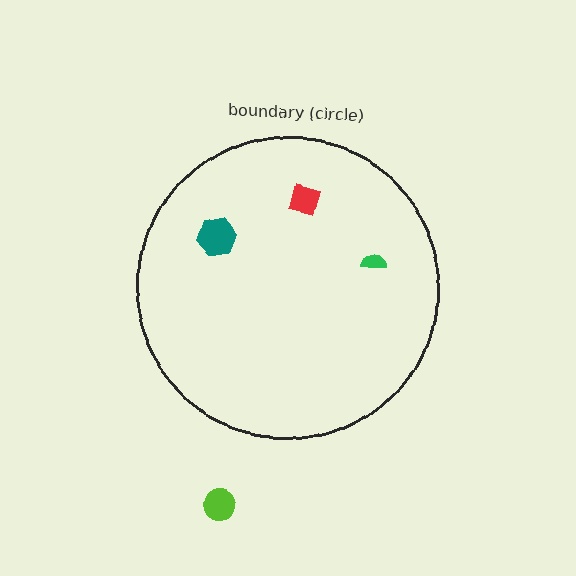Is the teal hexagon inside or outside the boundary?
Inside.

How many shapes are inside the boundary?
3 inside, 1 outside.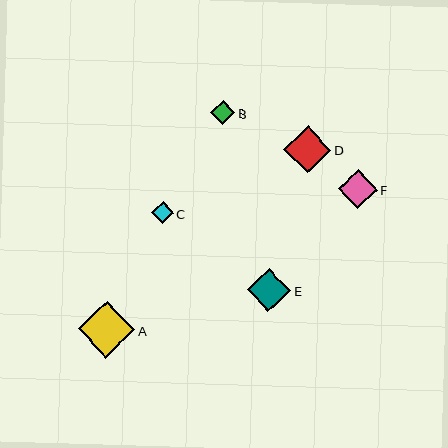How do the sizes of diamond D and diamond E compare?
Diamond D and diamond E are approximately the same size.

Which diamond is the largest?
Diamond A is the largest with a size of approximately 57 pixels.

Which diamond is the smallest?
Diamond C is the smallest with a size of approximately 21 pixels.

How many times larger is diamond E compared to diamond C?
Diamond E is approximately 2.0 times the size of diamond C.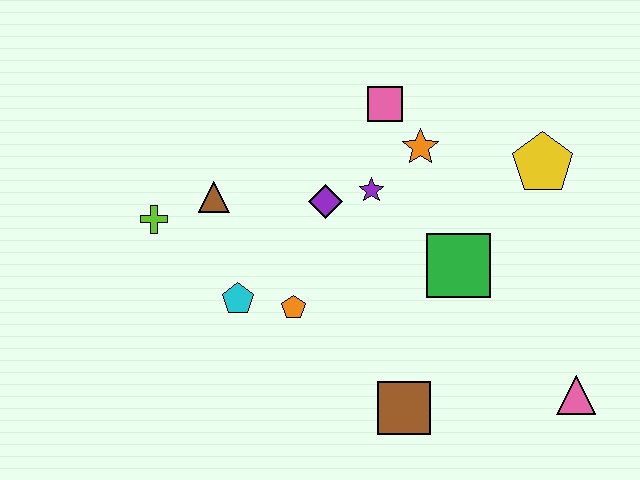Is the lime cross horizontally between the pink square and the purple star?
No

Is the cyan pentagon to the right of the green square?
No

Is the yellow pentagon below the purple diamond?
No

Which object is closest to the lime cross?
The brown triangle is closest to the lime cross.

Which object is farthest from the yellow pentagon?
The lime cross is farthest from the yellow pentagon.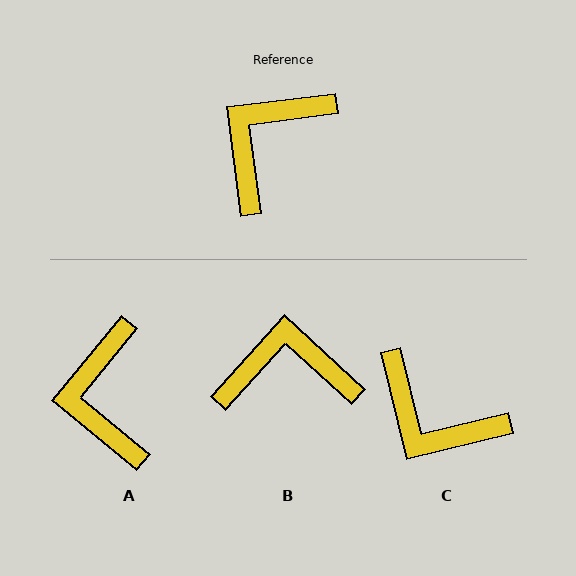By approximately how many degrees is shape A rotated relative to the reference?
Approximately 43 degrees counter-clockwise.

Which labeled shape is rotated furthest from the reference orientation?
C, about 96 degrees away.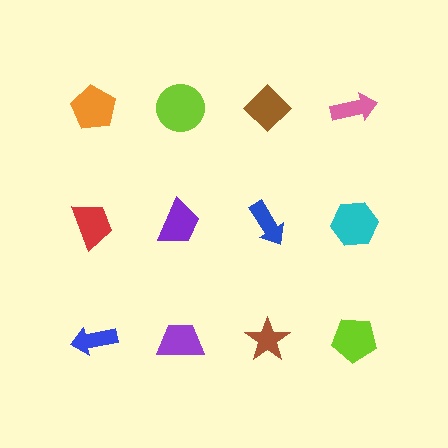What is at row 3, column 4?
A lime pentagon.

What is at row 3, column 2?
A purple trapezoid.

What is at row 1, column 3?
A brown diamond.